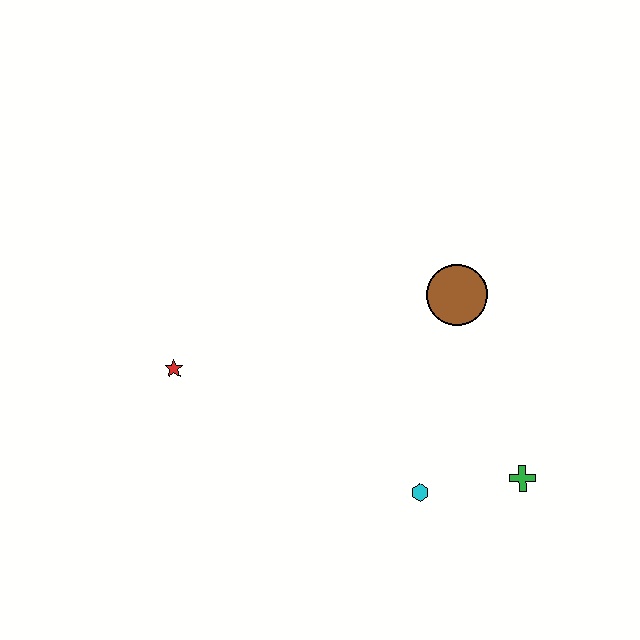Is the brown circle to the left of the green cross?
Yes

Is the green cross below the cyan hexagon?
No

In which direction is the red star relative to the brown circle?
The red star is to the left of the brown circle.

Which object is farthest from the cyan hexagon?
The red star is farthest from the cyan hexagon.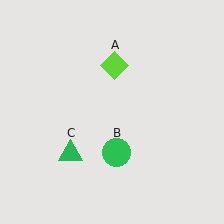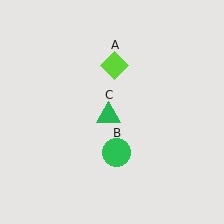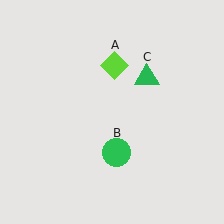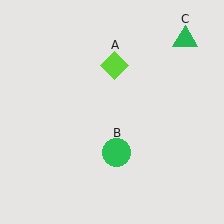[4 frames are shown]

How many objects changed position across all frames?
1 object changed position: green triangle (object C).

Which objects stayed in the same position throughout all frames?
Lime diamond (object A) and green circle (object B) remained stationary.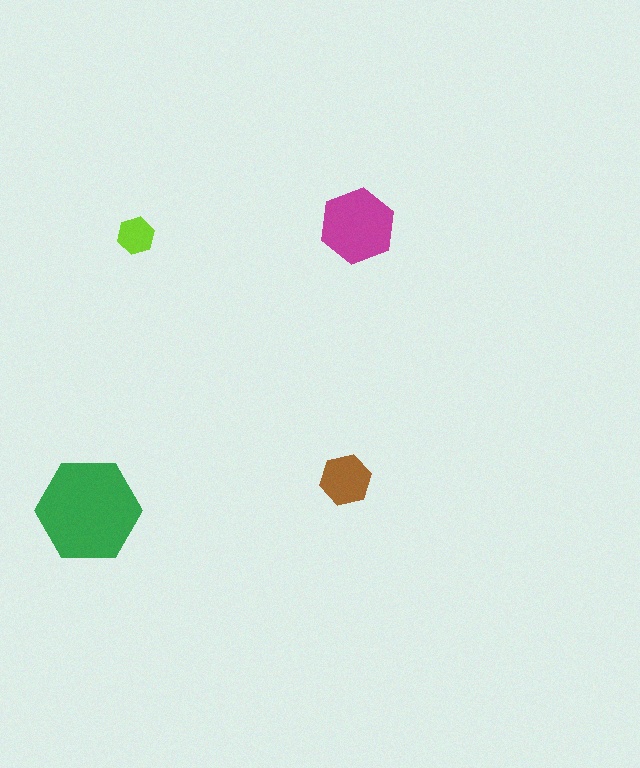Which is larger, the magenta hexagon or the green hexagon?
The green one.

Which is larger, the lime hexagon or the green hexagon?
The green one.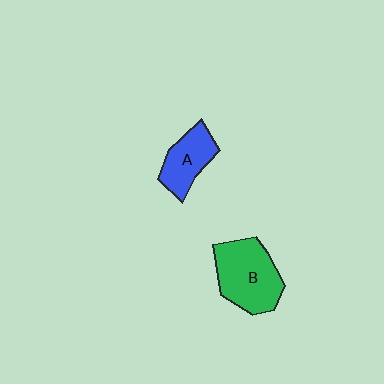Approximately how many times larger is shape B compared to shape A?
Approximately 1.5 times.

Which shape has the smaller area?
Shape A (blue).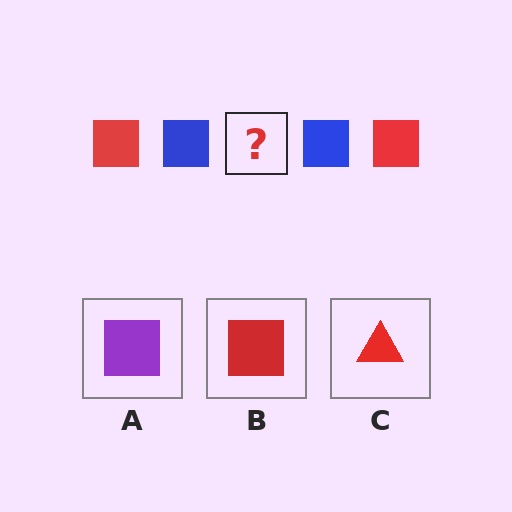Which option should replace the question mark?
Option B.